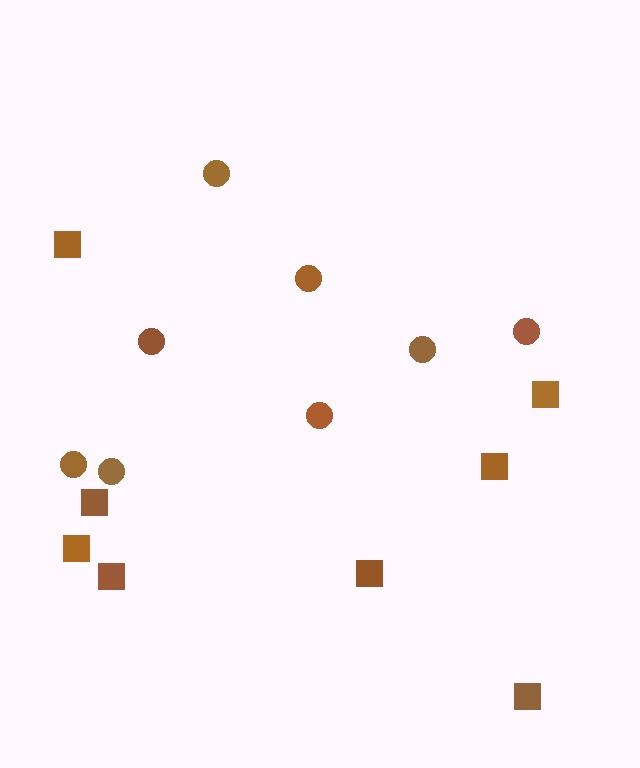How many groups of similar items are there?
There are 2 groups: one group of squares (8) and one group of circles (8).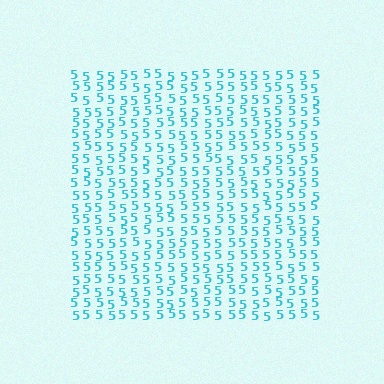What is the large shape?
The large shape is a square.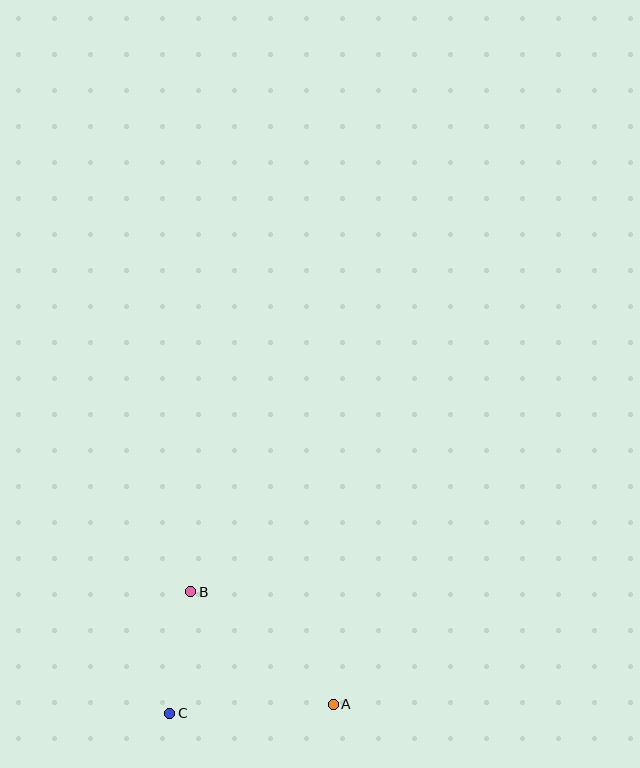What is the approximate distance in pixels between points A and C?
The distance between A and C is approximately 164 pixels.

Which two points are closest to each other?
Points B and C are closest to each other.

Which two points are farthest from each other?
Points A and B are farthest from each other.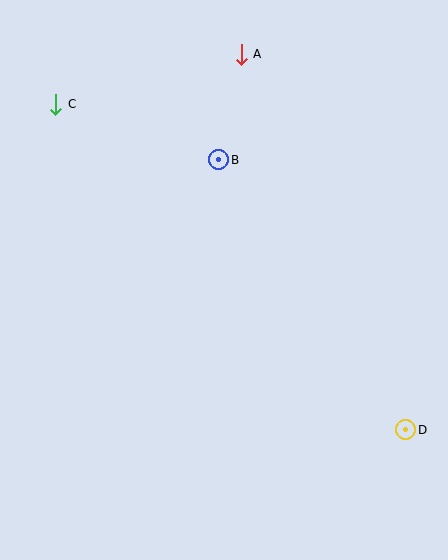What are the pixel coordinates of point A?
Point A is at (241, 54).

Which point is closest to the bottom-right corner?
Point D is closest to the bottom-right corner.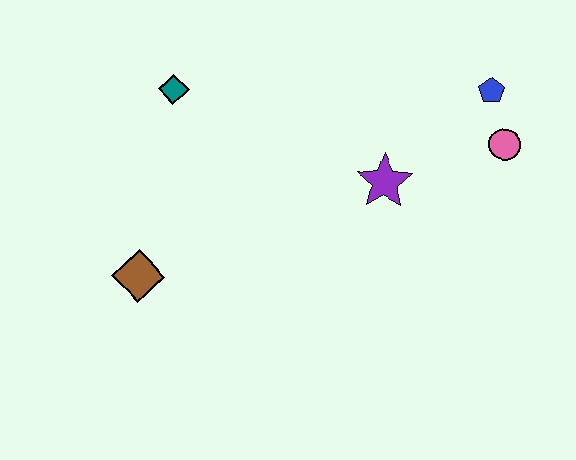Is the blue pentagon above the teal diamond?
Yes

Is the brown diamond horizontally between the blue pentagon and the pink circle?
No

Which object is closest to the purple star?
The pink circle is closest to the purple star.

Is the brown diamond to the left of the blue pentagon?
Yes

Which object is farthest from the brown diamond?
The blue pentagon is farthest from the brown diamond.